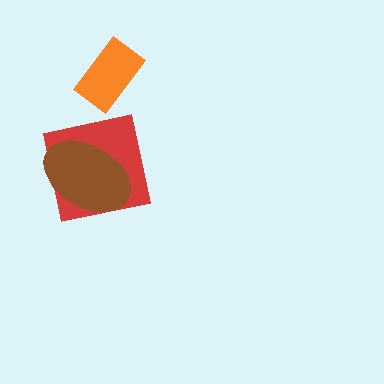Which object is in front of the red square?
The brown ellipse is in front of the red square.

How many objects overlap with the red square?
1 object overlaps with the red square.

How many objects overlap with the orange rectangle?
0 objects overlap with the orange rectangle.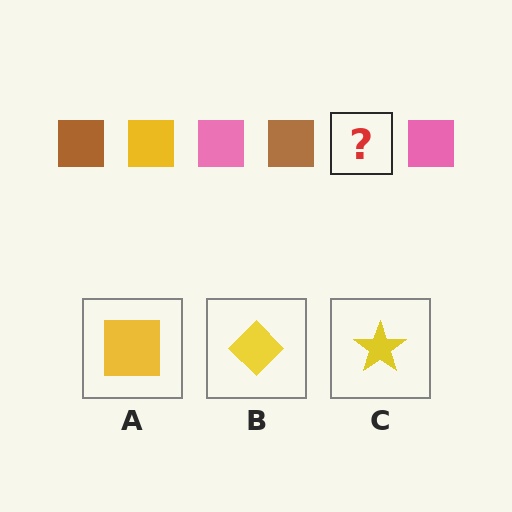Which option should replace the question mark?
Option A.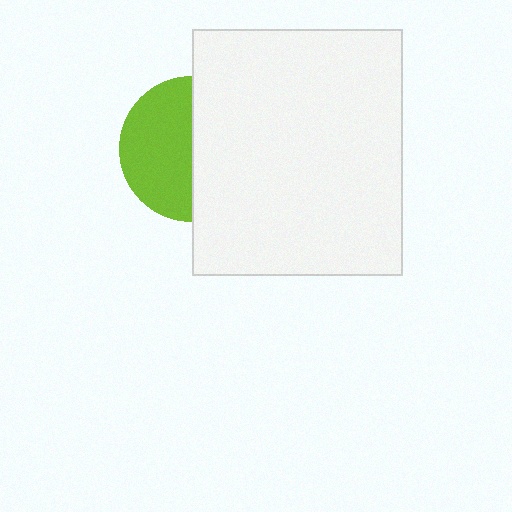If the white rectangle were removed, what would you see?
You would see the complete lime circle.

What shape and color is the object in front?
The object in front is a white rectangle.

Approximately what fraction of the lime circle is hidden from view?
Roughly 50% of the lime circle is hidden behind the white rectangle.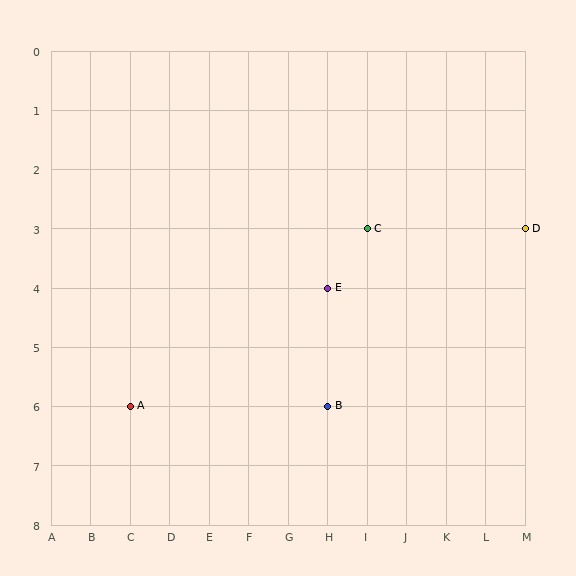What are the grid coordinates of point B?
Point B is at grid coordinates (H, 6).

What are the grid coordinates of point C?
Point C is at grid coordinates (I, 3).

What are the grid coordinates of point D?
Point D is at grid coordinates (M, 3).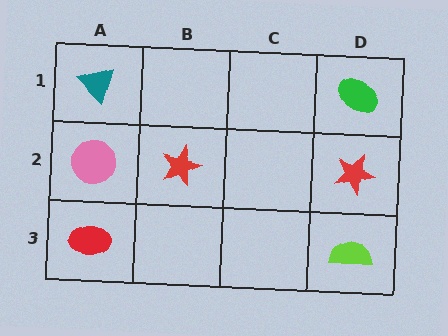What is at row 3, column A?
A red ellipse.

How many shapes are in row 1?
2 shapes.